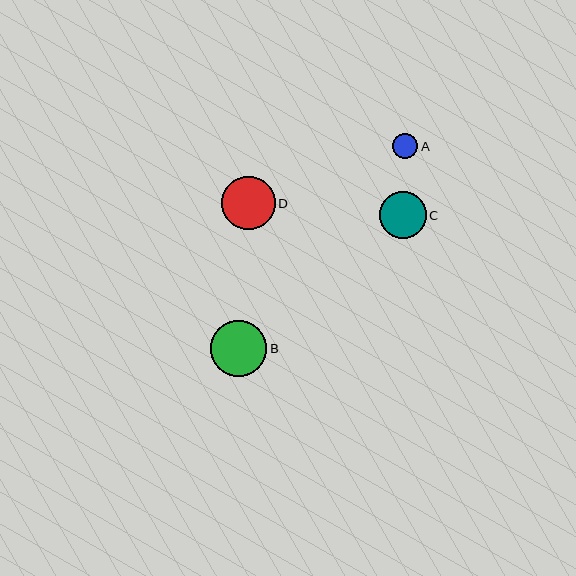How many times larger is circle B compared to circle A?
Circle B is approximately 2.3 times the size of circle A.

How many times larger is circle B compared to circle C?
Circle B is approximately 1.2 times the size of circle C.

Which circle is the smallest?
Circle A is the smallest with a size of approximately 25 pixels.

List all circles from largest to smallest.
From largest to smallest: B, D, C, A.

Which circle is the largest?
Circle B is the largest with a size of approximately 57 pixels.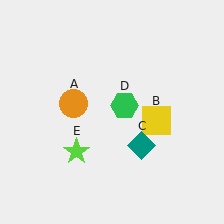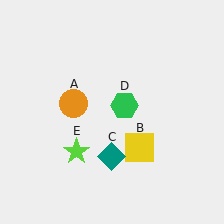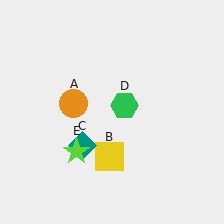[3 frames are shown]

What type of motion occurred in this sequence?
The yellow square (object B), teal diamond (object C) rotated clockwise around the center of the scene.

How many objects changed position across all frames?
2 objects changed position: yellow square (object B), teal diamond (object C).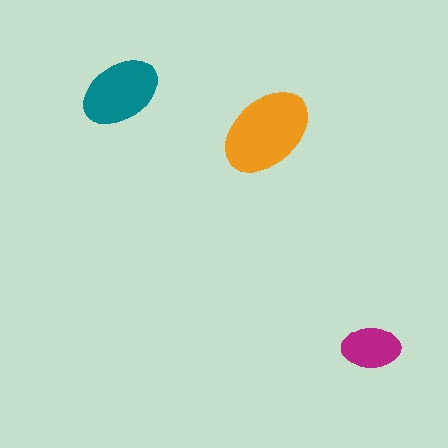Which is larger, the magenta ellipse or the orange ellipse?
The orange one.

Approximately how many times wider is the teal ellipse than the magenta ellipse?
About 1.5 times wider.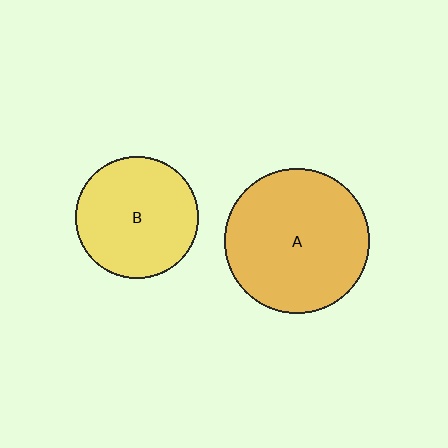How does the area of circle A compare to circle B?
Approximately 1.4 times.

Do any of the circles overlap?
No, none of the circles overlap.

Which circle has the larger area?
Circle A (orange).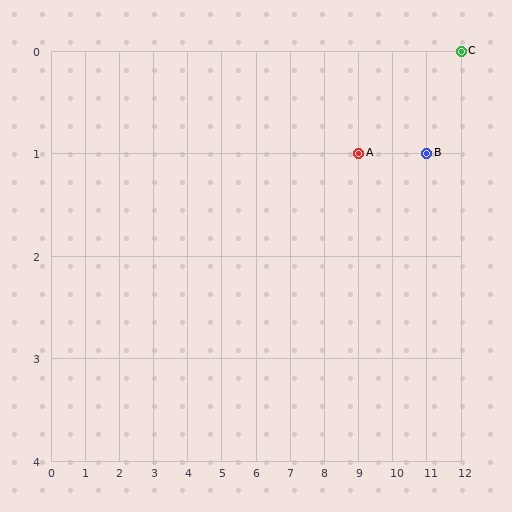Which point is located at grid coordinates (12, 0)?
Point C is at (12, 0).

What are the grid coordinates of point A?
Point A is at grid coordinates (9, 1).